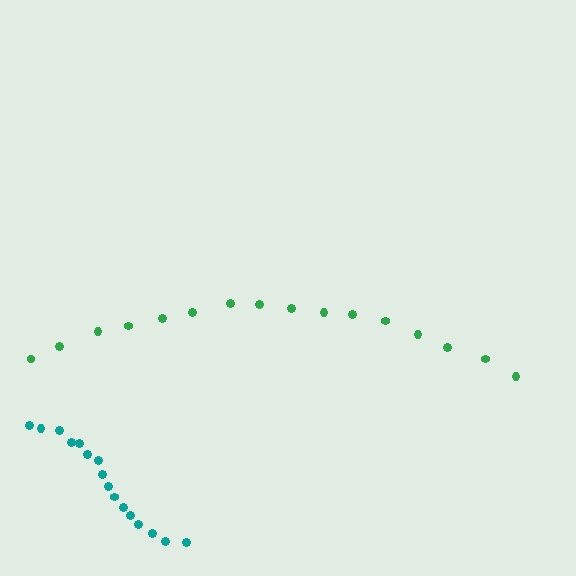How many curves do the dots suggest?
There are 2 distinct paths.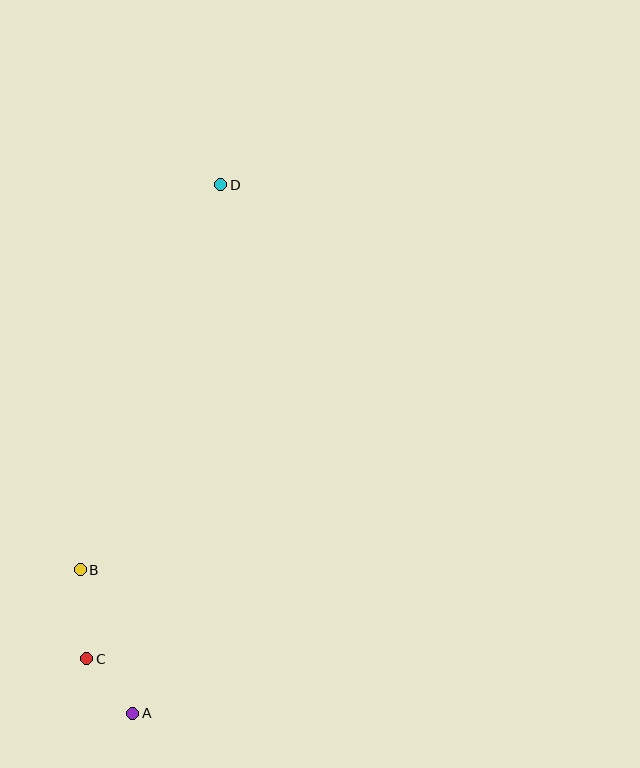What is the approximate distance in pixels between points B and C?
The distance between B and C is approximately 89 pixels.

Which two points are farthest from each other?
Points A and D are farthest from each other.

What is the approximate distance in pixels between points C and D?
The distance between C and D is approximately 492 pixels.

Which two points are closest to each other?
Points A and C are closest to each other.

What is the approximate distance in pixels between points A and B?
The distance between A and B is approximately 153 pixels.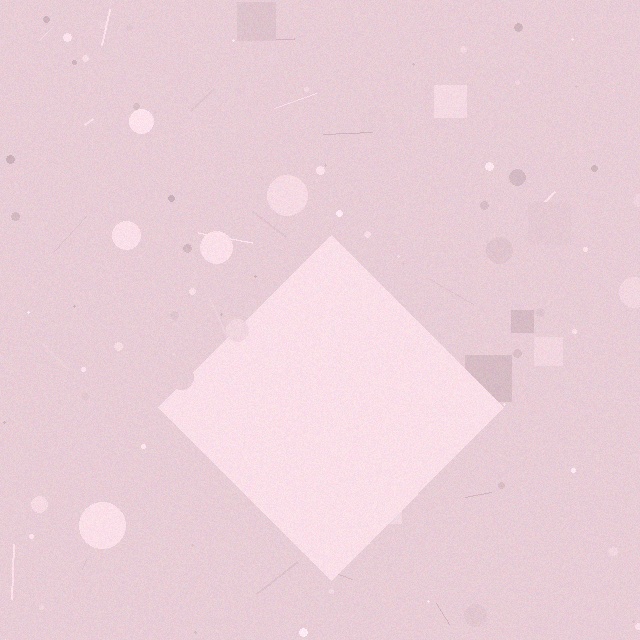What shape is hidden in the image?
A diamond is hidden in the image.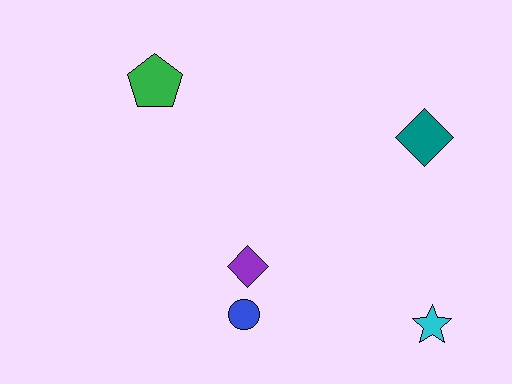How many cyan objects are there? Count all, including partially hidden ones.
There is 1 cyan object.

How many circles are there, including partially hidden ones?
There is 1 circle.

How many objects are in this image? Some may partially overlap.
There are 5 objects.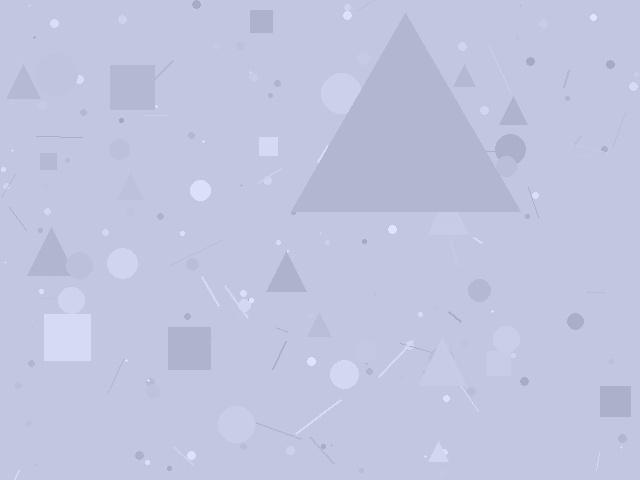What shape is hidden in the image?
A triangle is hidden in the image.